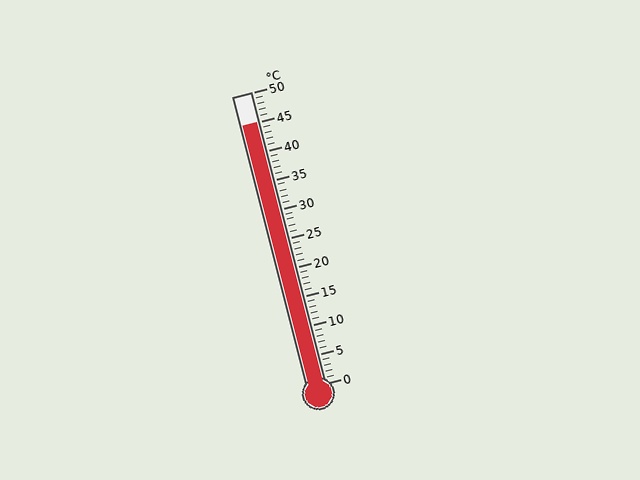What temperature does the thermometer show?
The thermometer shows approximately 45°C.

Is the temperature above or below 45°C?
The temperature is at 45°C.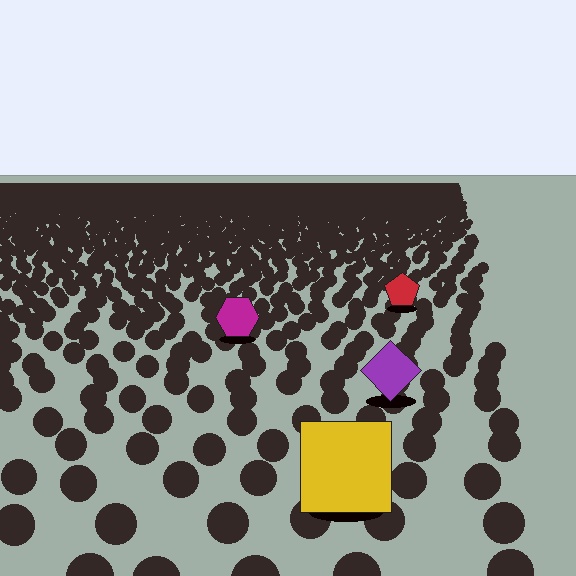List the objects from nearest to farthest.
From nearest to farthest: the yellow square, the purple diamond, the magenta hexagon, the red pentagon.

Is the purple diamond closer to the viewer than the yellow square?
No. The yellow square is closer — you can tell from the texture gradient: the ground texture is coarser near it.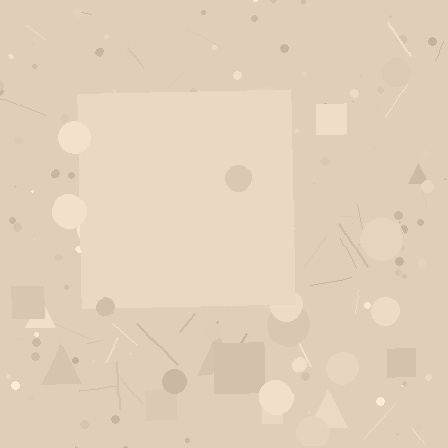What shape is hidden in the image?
A square is hidden in the image.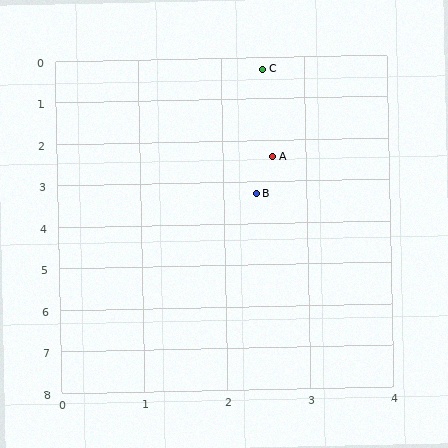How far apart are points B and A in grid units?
Points B and A are about 0.9 grid units apart.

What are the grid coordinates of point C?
Point C is at approximately (2.5, 0.3).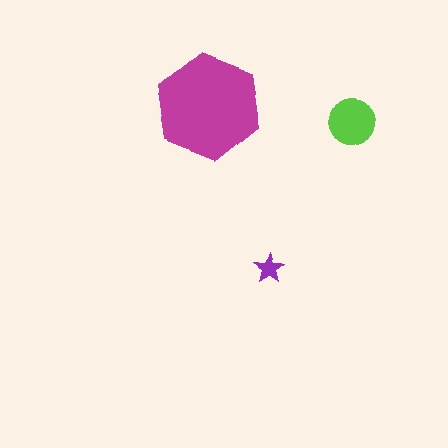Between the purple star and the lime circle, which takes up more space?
The lime circle.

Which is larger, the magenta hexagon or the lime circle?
The magenta hexagon.